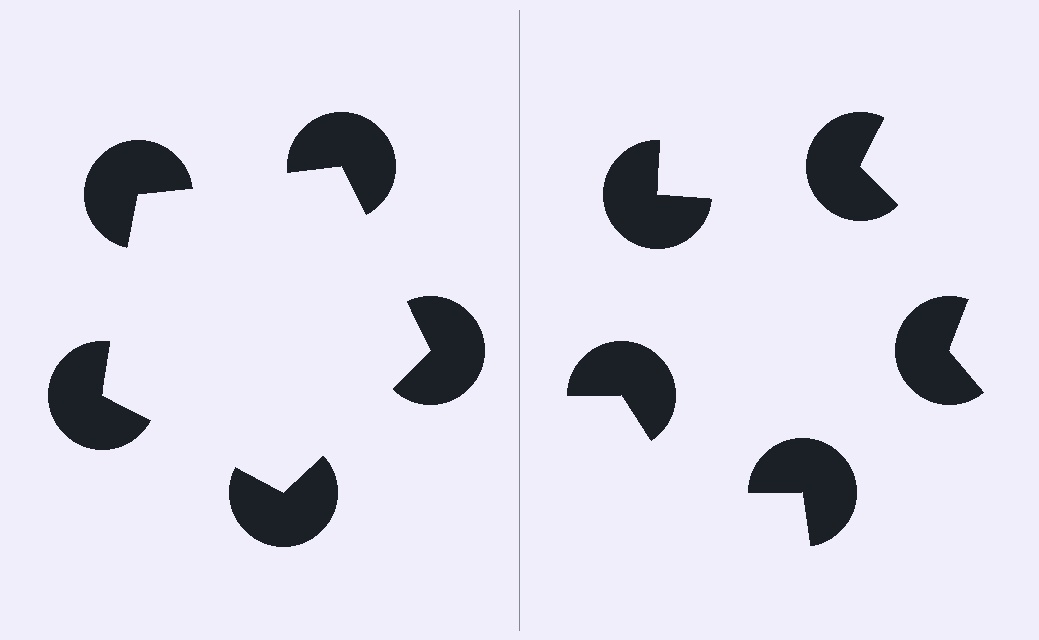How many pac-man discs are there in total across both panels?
10 — 5 on each side.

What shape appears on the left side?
An illusory pentagon.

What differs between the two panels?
The pac-man discs are positioned identically on both sides; only the wedge orientations differ. On the left they align to a pentagon; on the right they are misaligned.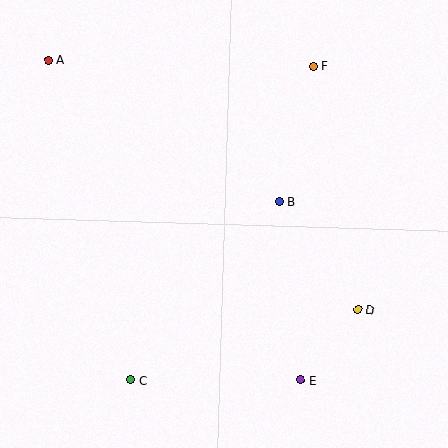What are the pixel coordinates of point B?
Point B is at (279, 202).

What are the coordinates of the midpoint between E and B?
The midpoint between E and B is at (290, 291).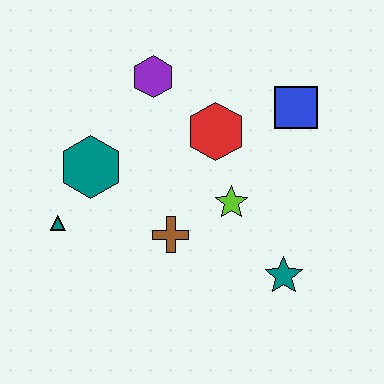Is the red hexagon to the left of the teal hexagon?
No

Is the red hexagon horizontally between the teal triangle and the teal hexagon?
No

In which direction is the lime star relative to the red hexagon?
The lime star is below the red hexagon.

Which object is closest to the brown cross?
The lime star is closest to the brown cross.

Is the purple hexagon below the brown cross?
No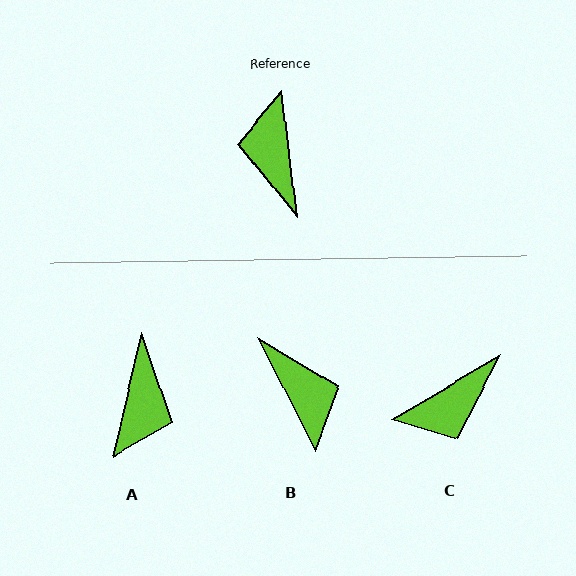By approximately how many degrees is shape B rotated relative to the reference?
Approximately 160 degrees clockwise.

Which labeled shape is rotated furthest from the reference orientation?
A, about 160 degrees away.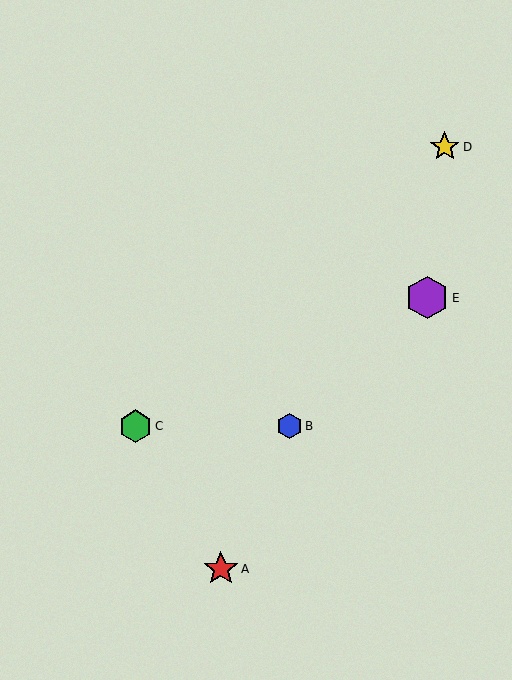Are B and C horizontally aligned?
Yes, both are at y≈426.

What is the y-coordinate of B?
Object B is at y≈426.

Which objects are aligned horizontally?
Objects B, C are aligned horizontally.